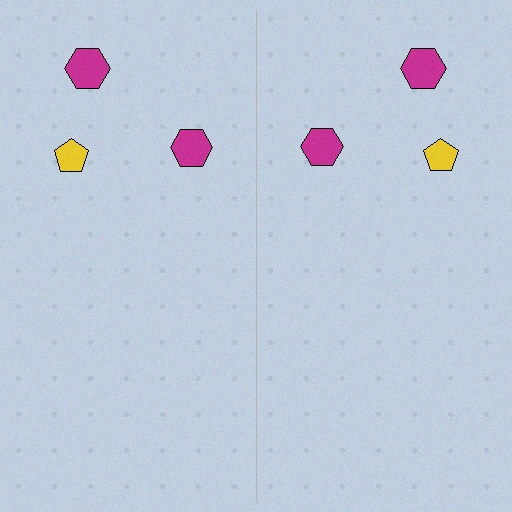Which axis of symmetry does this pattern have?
The pattern has a vertical axis of symmetry running through the center of the image.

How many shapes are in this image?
There are 6 shapes in this image.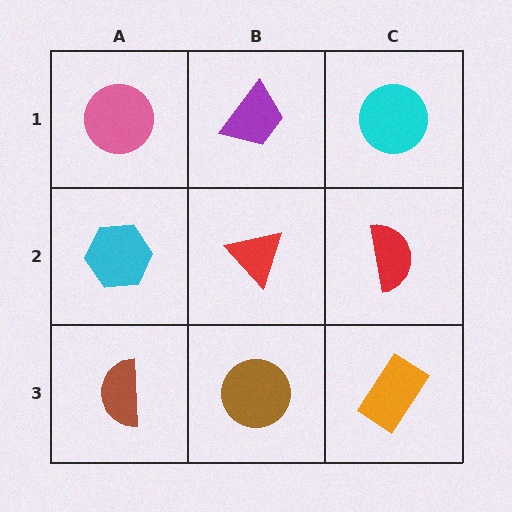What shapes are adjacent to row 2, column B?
A purple trapezoid (row 1, column B), a brown circle (row 3, column B), a cyan hexagon (row 2, column A), a red semicircle (row 2, column C).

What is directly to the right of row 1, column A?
A purple trapezoid.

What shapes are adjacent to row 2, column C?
A cyan circle (row 1, column C), an orange rectangle (row 3, column C), a red triangle (row 2, column B).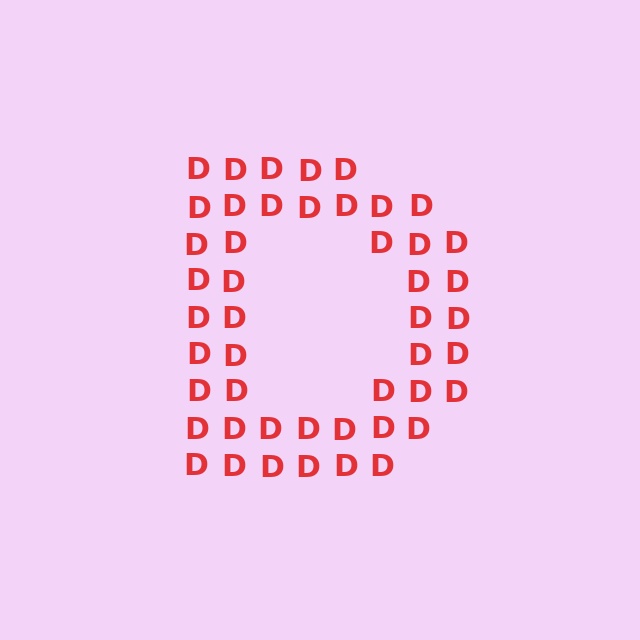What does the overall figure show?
The overall figure shows the letter D.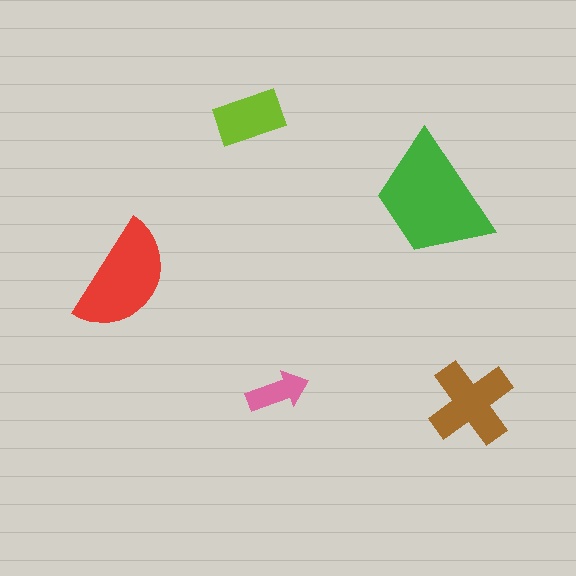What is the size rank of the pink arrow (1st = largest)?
5th.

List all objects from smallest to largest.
The pink arrow, the lime rectangle, the brown cross, the red semicircle, the green trapezoid.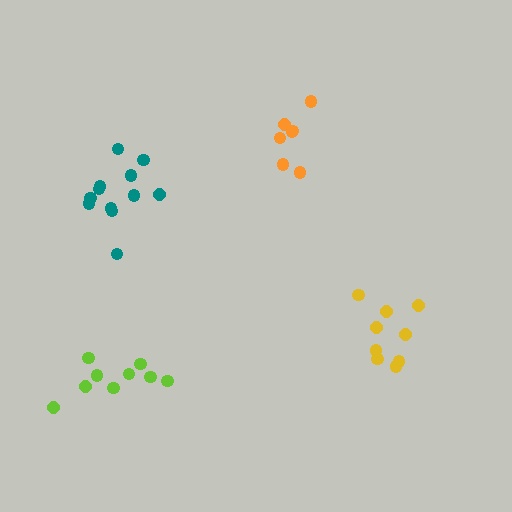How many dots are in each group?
Group 1: 12 dots, Group 2: 9 dots, Group 3: 9 dots, Group 4: 7 dots (37 total).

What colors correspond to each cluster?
The clusters are colored: teal, lime, yellow, orange.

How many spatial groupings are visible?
There are 4 spatial groupings.